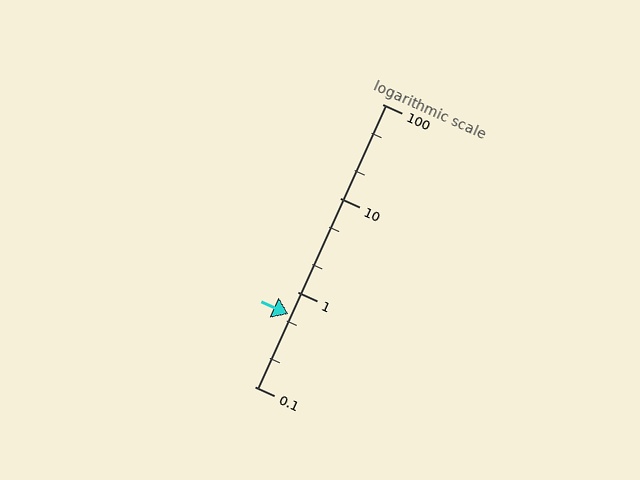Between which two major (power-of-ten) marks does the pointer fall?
The pointer is between 0.1 and 1.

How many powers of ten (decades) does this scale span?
The scale spans 3 decades, from 0.1 to 100.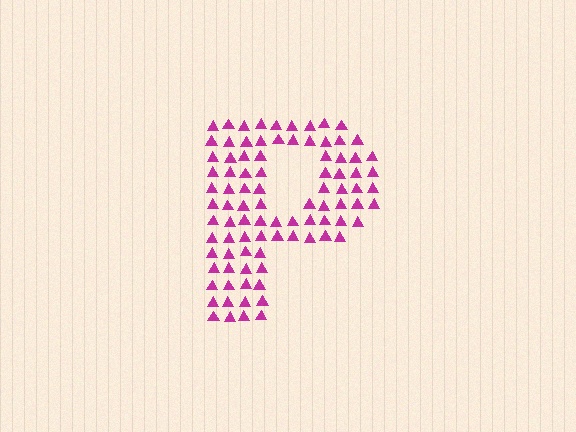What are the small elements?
The small elements are triangles.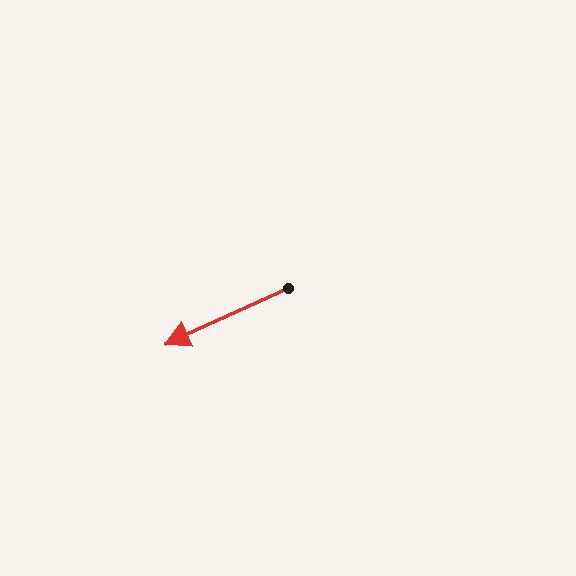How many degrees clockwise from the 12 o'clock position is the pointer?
Approximately 245 degrees.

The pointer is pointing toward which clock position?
Roughly 8 o'clock.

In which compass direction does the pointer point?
Southwest.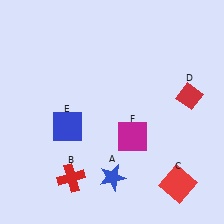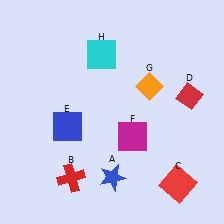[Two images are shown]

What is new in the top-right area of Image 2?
An orange diamond (G) was added in the top-right area of Image 2.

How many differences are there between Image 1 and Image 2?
There are 2 differences between the two images.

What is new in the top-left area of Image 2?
A cyan square (H) was added in the top-left area of Image 2.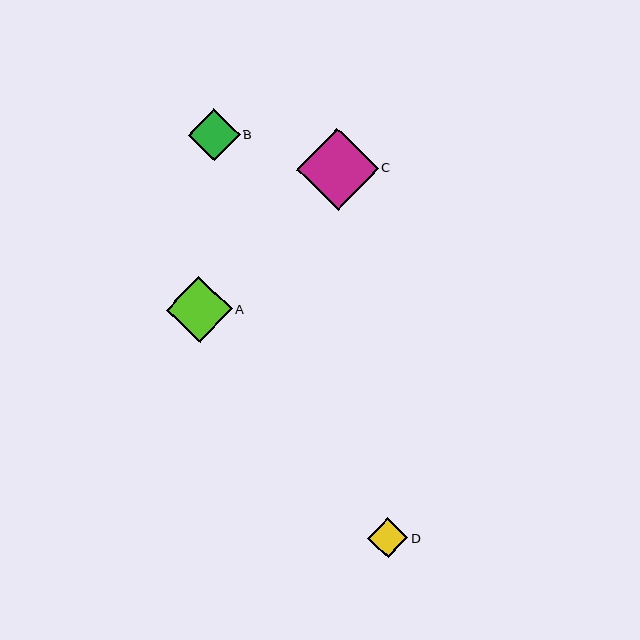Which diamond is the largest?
Diamond C is the largest with a size of approximately 81 pixels.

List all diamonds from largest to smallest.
From largest to smallest: C, A, B, D.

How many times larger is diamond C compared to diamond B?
Diamond C is approximately 1.6 times the size of diamond B.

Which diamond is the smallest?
Diamond D is the smallest with a size of approximately 40 pixels.